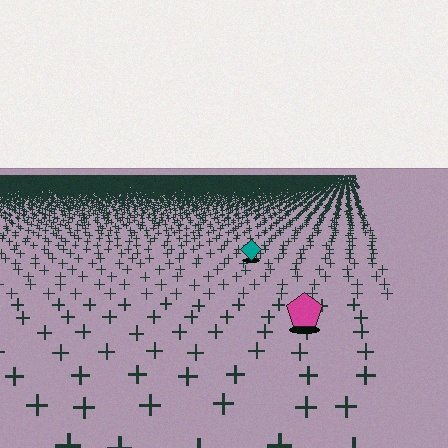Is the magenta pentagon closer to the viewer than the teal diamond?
Yes. The magenta pentagon is closer — you can tell from the texture gradient: the ground texture is coarser near it.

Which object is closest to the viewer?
The magenta pentagon is closest. The texture marks near it are larger and more spread out.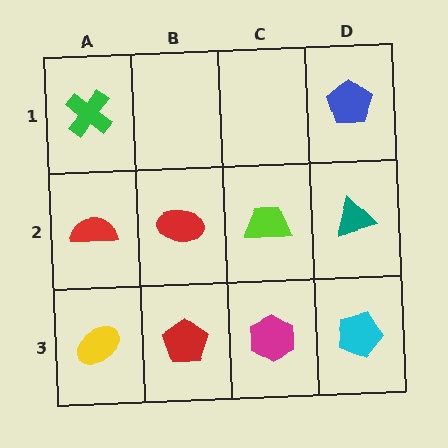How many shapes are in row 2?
4 shapes.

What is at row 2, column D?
A teal triangle.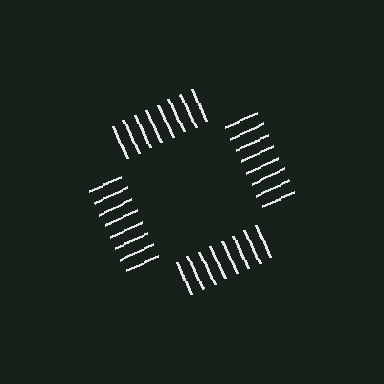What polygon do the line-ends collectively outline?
An illusory square — the line segments terminate on its edges but no continuous stroke is drawn.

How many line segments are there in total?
32 — 8 along each of the 4 edges.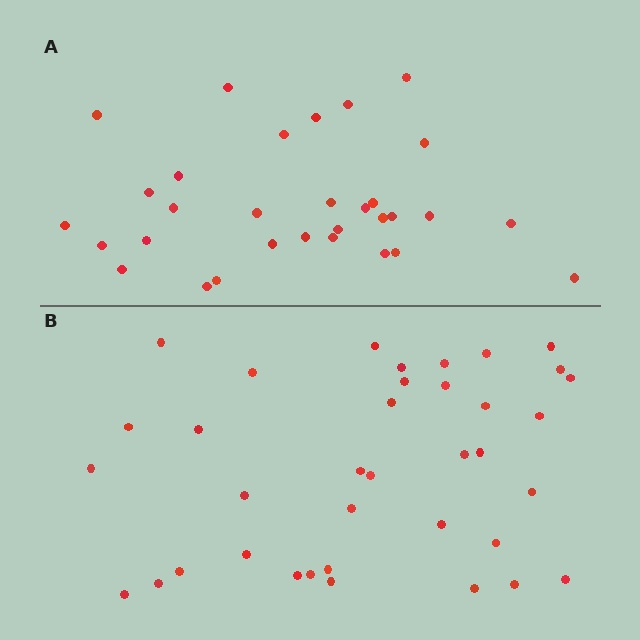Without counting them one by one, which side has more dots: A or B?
Region B (the bottom region) has more dots.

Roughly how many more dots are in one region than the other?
Region B has about 6 more dots than region A.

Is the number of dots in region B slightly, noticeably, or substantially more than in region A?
Region B has only slightly more — the two regions are fairly close. The ratio is roughly 1.2 to 1.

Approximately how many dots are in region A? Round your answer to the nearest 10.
About 30 dots. (The exact count is 31, which rounds to 30.)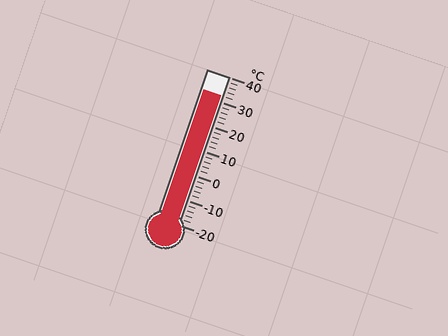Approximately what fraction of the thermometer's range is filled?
The thermometer is filled to approximately 85% of its range.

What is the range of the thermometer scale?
The thermometer scale ranges from -20°C to 40°C.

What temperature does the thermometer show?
The thermometer shows approximately 32°C.